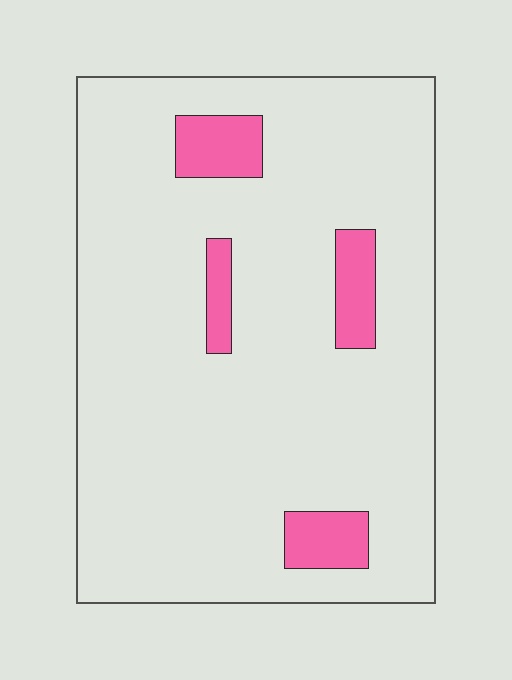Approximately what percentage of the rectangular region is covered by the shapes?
Approximately 10%.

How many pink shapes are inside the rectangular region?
4.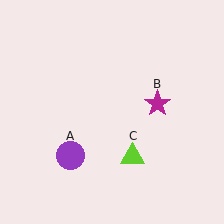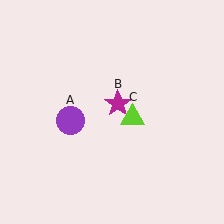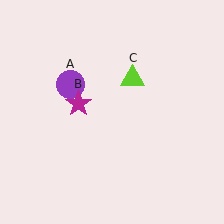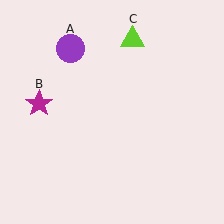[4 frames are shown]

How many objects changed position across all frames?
3 objects changed position: purple circle (object A), magenta star (object B), lime triangle (object C).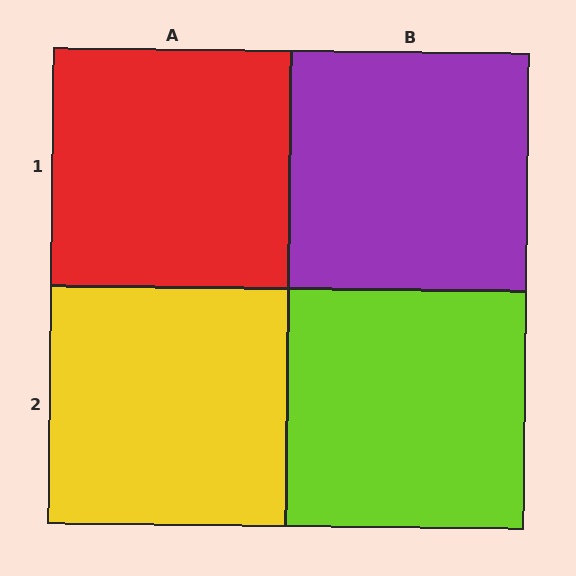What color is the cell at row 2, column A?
Yellow.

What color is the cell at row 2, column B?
Lime.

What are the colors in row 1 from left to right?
Red, purple.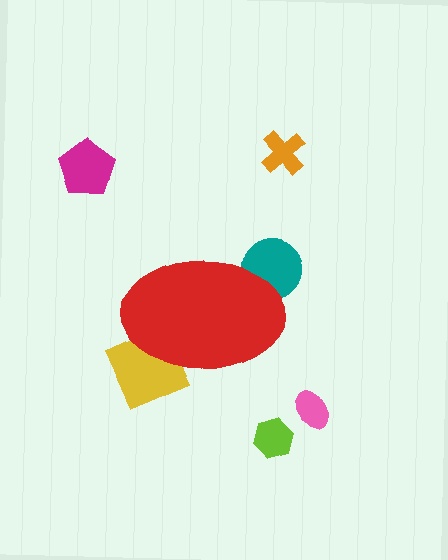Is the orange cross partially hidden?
No, the orange cross is fully visible.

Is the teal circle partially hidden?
Yes, the teal circle is partially hidden behind the red ellipse.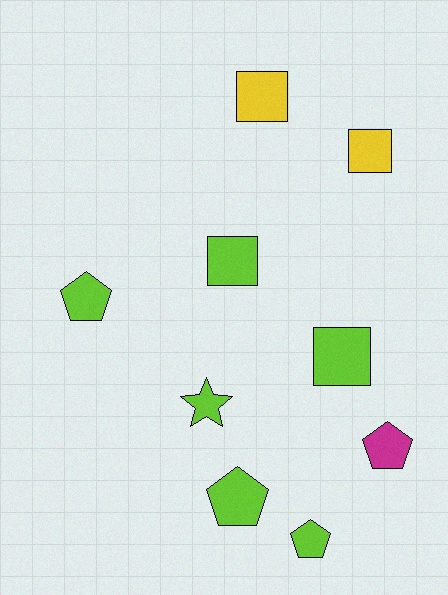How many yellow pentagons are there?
There are no yellow pentagons.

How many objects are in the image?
There are 9 objects.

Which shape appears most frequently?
Pentagon, with 4 objects.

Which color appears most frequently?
Lime, with 6 objects.